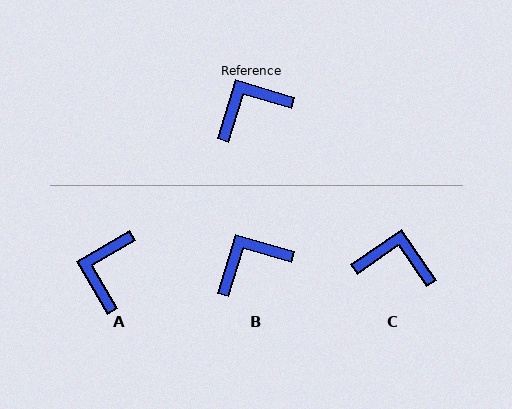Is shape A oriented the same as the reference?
No, it is off by about 47 degrees.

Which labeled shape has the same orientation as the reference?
B.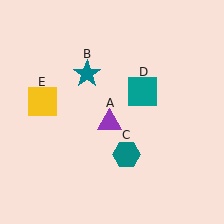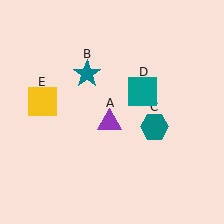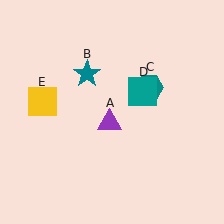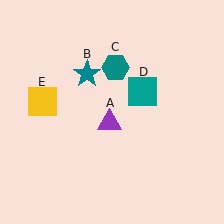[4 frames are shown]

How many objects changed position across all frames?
1 object changed position: teal hexagon (object C).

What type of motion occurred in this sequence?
The teal hexagon (object C) rotated counterclockwise around the center of the scene.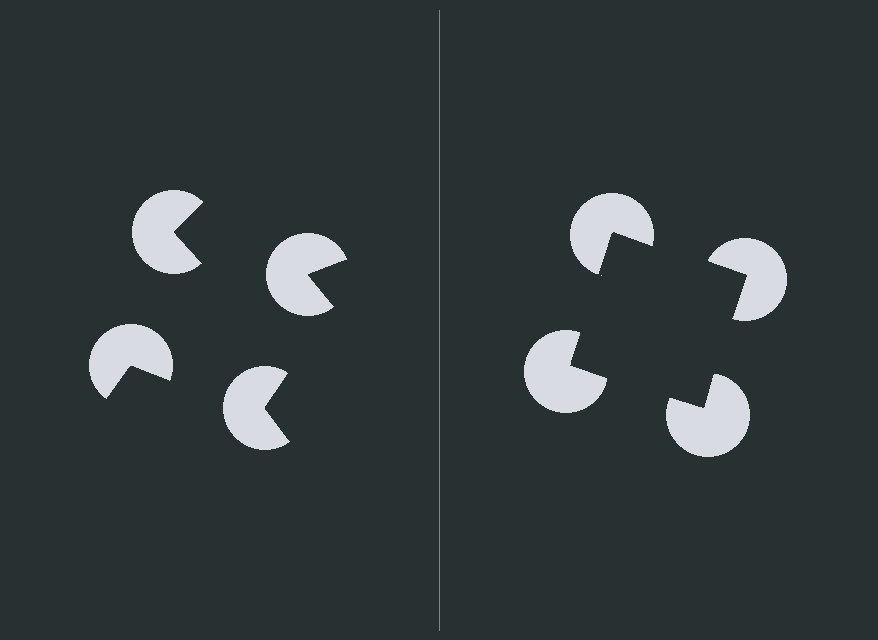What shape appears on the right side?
An illusory square.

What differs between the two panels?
The pac-man discs are positioned identically on both sides; only the wedge orientations differ. On the right they align to a square; on the left they are misaligned.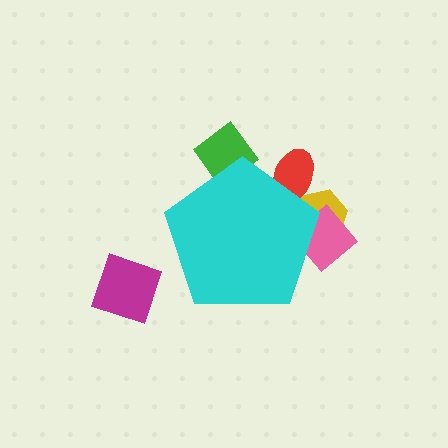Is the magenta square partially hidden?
No, the magenta square is fully visible.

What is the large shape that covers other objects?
A cyan pentagon.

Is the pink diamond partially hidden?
Yes, the pink diamond is partially hidden behind the cyan pentagon.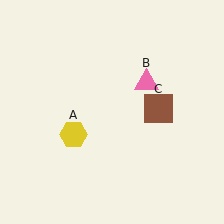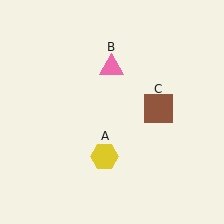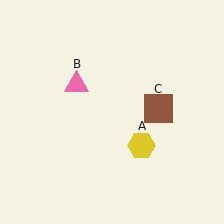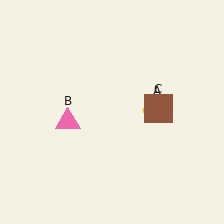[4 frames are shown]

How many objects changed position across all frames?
2 objects changed position: yellow hexagon (object A), pink triangle (object B).